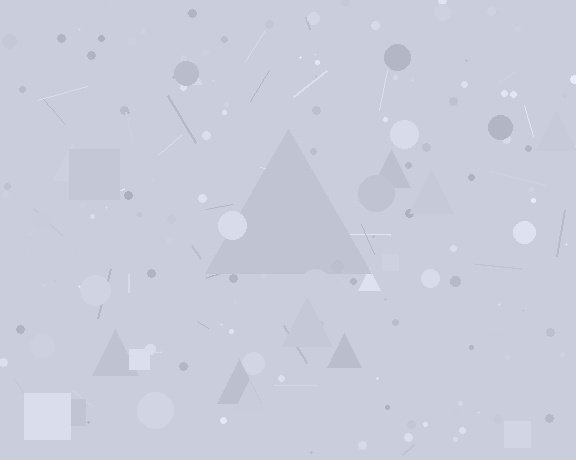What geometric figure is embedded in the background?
A triangle is embedded in the background.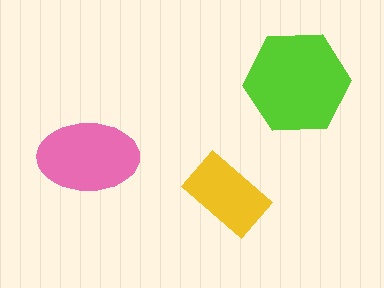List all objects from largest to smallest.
The lime hexagon, the pink ellipse, the yellow rectangle.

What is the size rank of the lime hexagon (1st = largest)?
1st.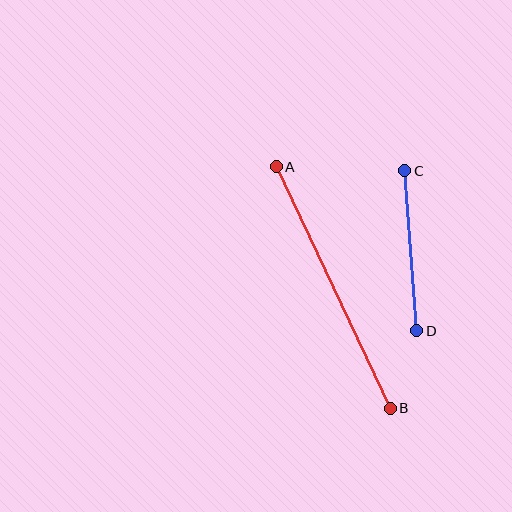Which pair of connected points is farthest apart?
Points A and B are farthest apart.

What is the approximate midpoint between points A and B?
The midpoint is at approximately (333, 287) pixels.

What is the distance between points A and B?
The distance is approximately 267 pixels.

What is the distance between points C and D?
The distance is approximately 161 pixels.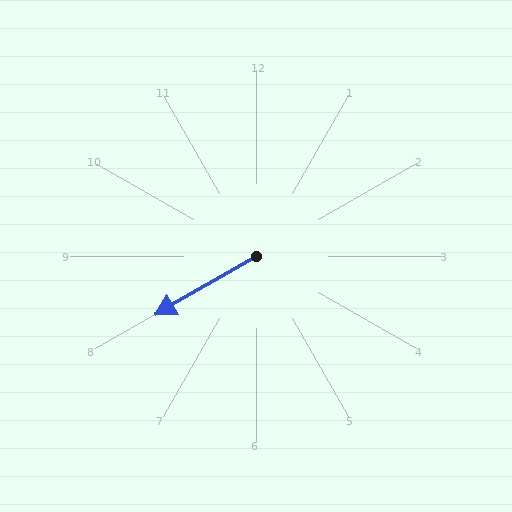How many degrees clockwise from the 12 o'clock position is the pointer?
Approximately 240 degrees.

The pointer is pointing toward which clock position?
Roughly 8 o'clock.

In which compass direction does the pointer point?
Southwest.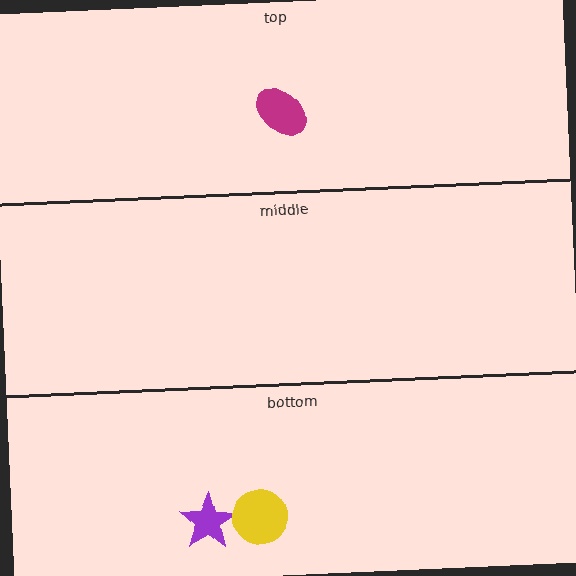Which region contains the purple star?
The bottom region.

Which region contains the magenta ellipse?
The top region.